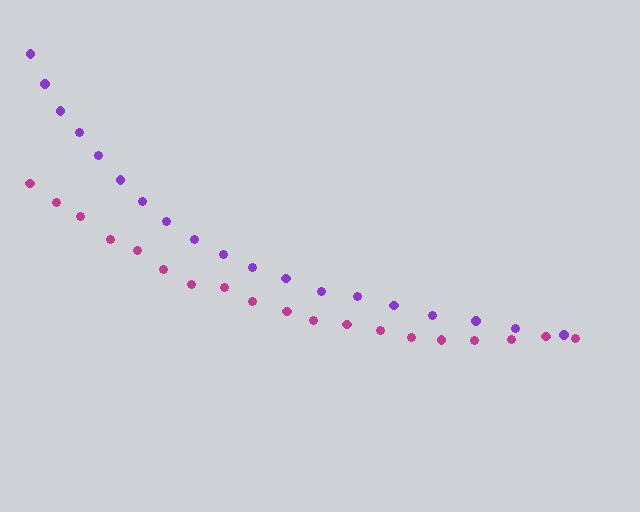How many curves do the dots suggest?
There are 2 distinct paths.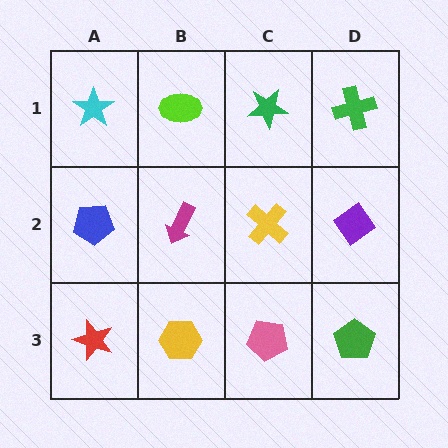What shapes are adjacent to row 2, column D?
A green cross (row 1, column D), a green pentagon (row 3, column D), a yellow cross (row 2, column C).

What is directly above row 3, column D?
A purple diamond.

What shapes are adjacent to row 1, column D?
A purple diamond (row 2, column D), a green star (row 1, column C).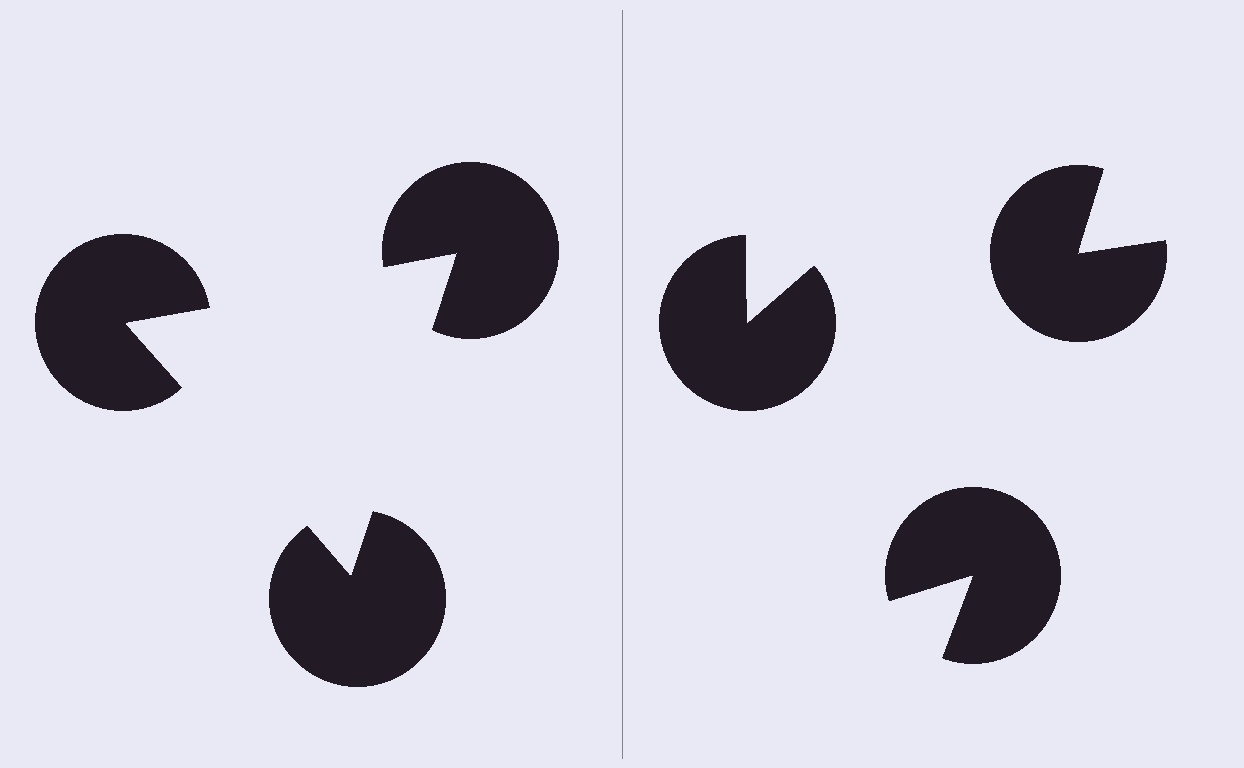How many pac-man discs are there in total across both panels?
6 — 3 on each side.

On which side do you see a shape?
An illusory triangle appears on the left side. On the right side the wedge cuts are rotated, so no coherent shape forms.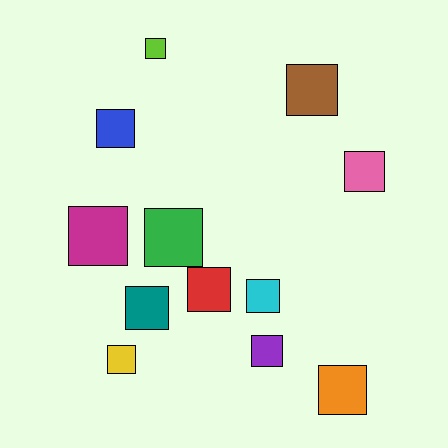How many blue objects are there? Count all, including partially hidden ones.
There is 1 blue object.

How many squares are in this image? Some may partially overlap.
There are 12 squares.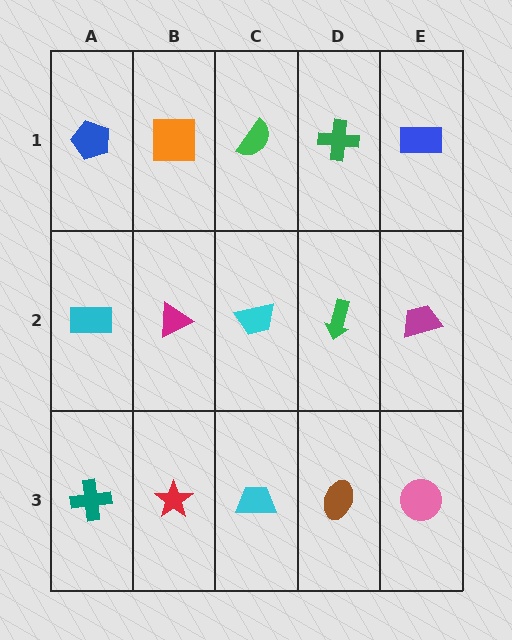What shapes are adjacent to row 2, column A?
A blue pentagon (row 1, column A), a teal cross (row 3, column A), a magenta triangle (row 2, column B).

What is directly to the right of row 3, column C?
A brown ellipse.